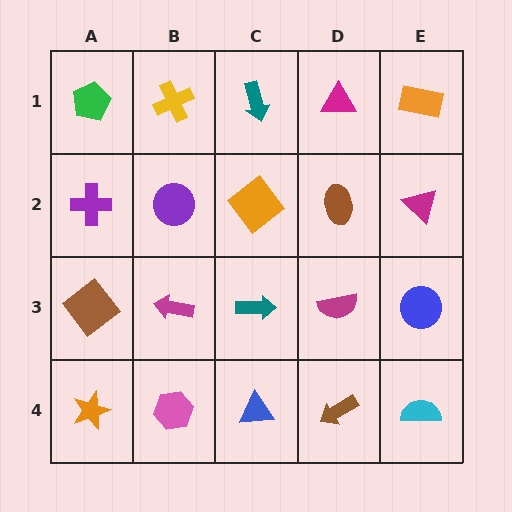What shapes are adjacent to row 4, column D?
A magenta semicircle (row 3, column D), a blue triangle (row 4, column C), a cyan semicircle (row 4, column E).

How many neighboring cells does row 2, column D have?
4.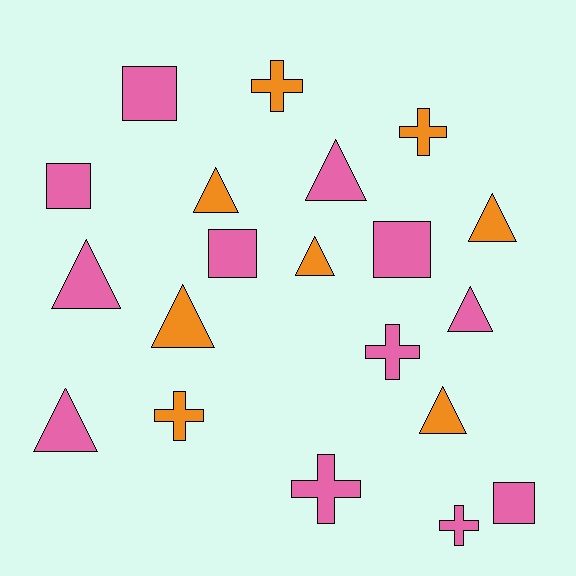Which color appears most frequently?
Pink, with 12 objects.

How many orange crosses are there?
There are 3 orange crosses.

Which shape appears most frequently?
Triangle, with 9 objects.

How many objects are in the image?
There are 20 objects.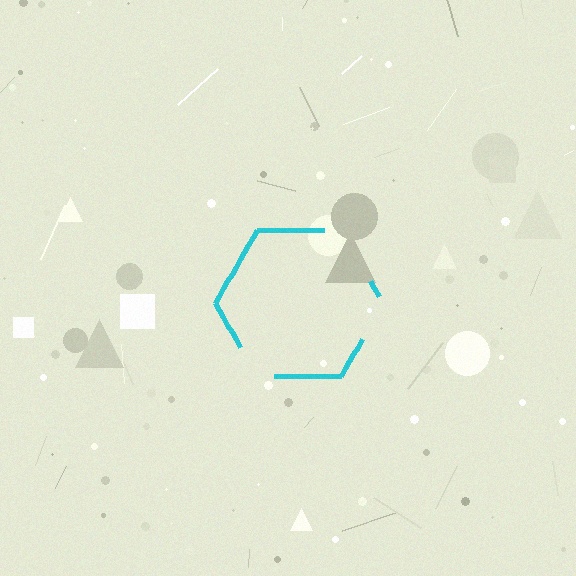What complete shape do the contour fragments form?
The contour fragments form a hexagon.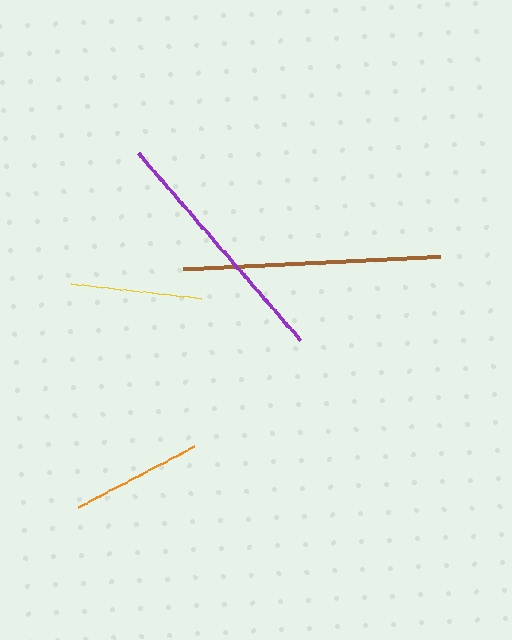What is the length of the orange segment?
The orange segment is approximately 131 pixels long.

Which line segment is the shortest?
The yellow line is the shortest at approximately 130 pixels.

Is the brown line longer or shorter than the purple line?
The brown line is longer than the purple line.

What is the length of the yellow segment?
The yellow segment is approximately 130 pixels long.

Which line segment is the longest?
The brown line is the longest at approximately 258 pixels.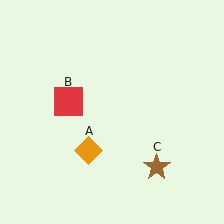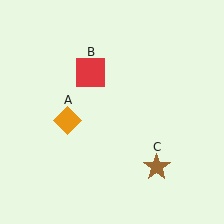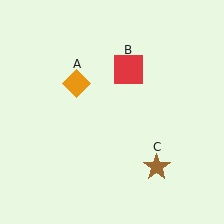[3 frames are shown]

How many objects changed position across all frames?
2 objects changed position: orange diamond (object A), red square (object B).